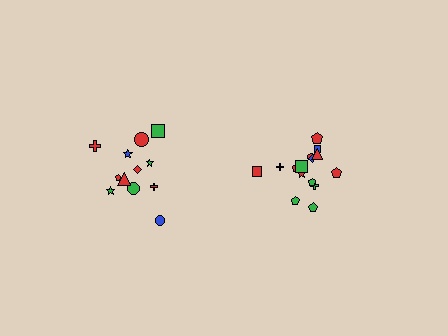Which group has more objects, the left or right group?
The right group.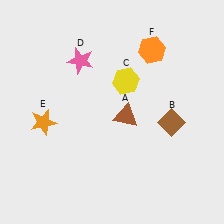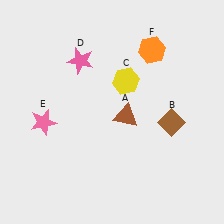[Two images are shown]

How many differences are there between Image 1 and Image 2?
There is 1 difference between the two images.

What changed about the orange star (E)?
In Image 1, E is orange. In Image 2, it changed to pink.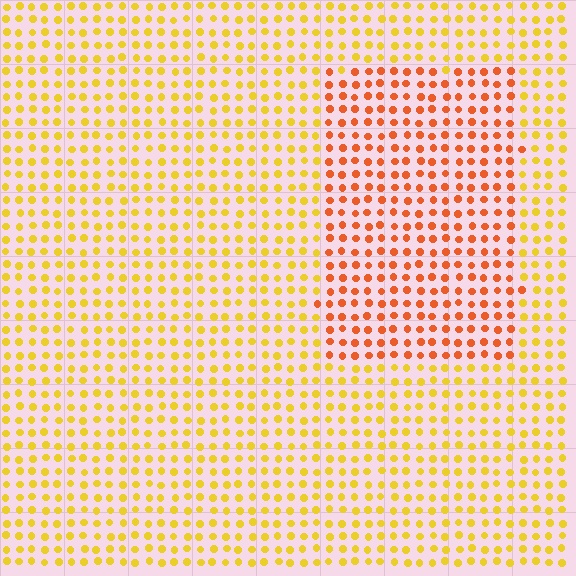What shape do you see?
I see a rectangle.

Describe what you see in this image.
The image is filled with small yellow elements in a uniform arrangement. A rectangle-shaped region is visible where the elements are tinted to a slightly different hue, forming a subtle color boundary.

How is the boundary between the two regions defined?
The boundary is defined purely by a slight shift in hue (about 36 degrees). Spacing, size, and orientation are identical on both sides.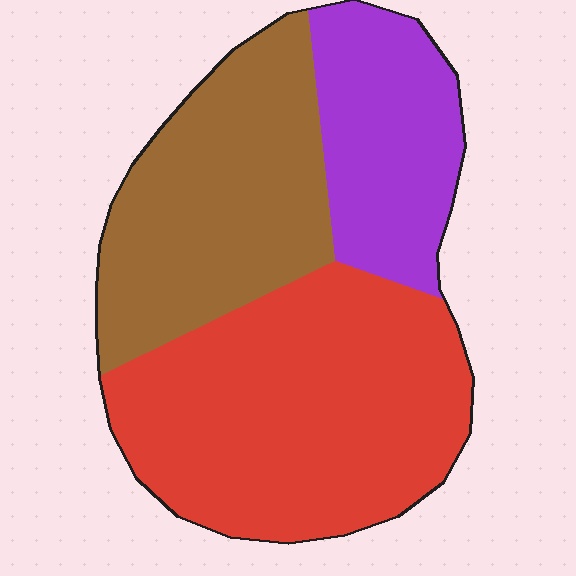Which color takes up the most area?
Red, at roughly 45%.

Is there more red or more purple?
Red.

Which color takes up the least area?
Purple, at roughly 20%.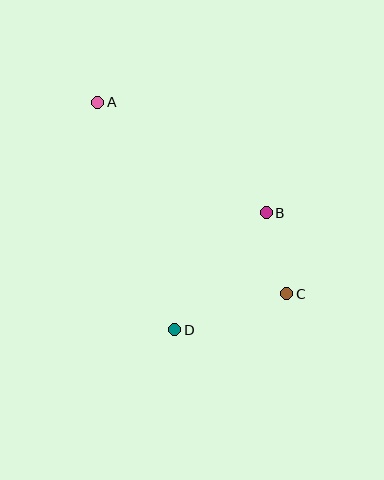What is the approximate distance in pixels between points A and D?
The distance between A and D is approximately 240 pixels.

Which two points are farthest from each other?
Points A and C are farthest from each other.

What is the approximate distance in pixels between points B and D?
The distance between B and D is approximately 149 pixels.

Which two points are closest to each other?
Points B and C are closest to each other.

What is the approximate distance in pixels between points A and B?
The distance between A and B is approximately 201 pixels.